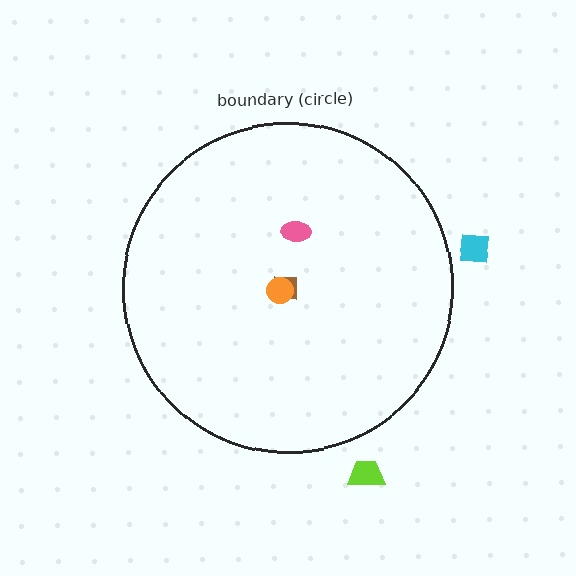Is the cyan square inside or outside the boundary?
Outside.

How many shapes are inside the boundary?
3 inside, 2 outside.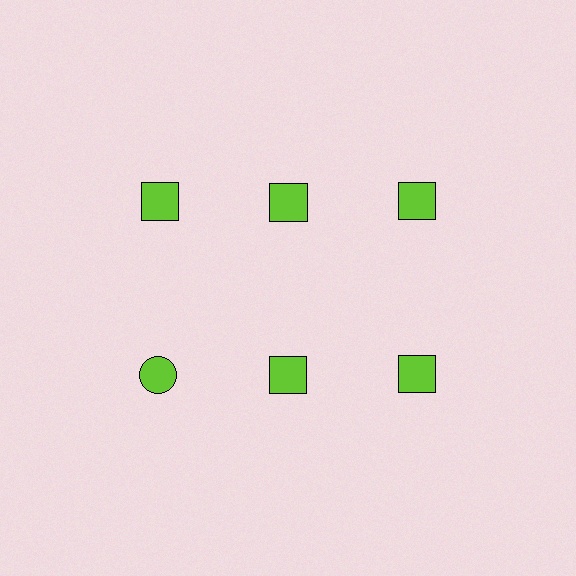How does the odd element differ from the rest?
It has a different shape: circle instead of square.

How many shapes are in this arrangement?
There are 6 shapes arranged in a grid pattern.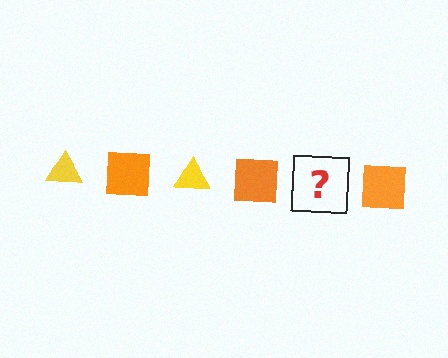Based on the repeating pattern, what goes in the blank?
The blank should be a yellow triangle.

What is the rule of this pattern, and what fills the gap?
The rule is that the pattern alternates between yellow triangle and orange square. The gap should be filled with a yellow triangle.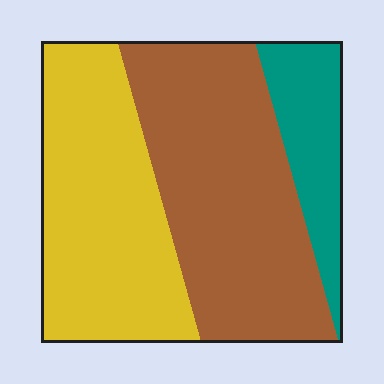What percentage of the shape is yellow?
Yellow takes up between a third and a half of the shape.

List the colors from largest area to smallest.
From largest to smallest: brown, yellow, teal.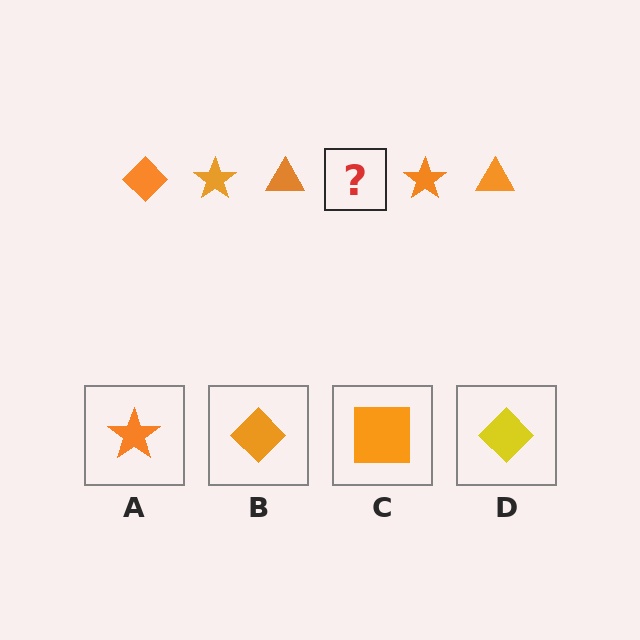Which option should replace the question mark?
Option B.